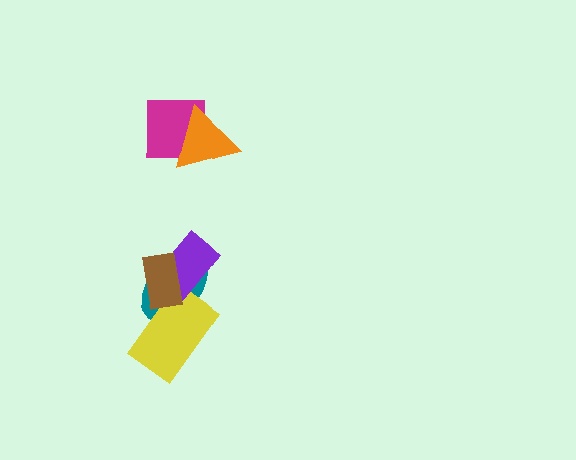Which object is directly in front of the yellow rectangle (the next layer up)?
The purple rectangle is directly in front of the yellow rectangle.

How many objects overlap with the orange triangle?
1 object overlaps with the orange triangle.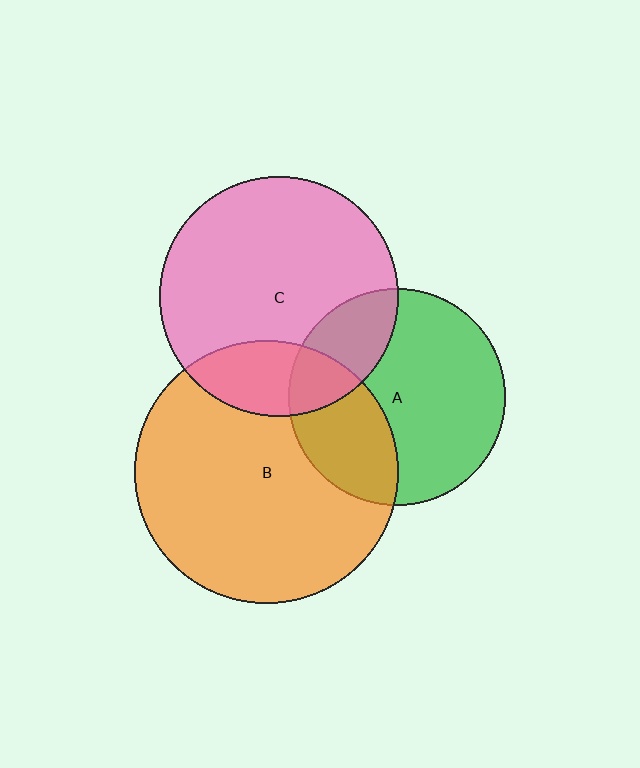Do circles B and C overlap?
Yes.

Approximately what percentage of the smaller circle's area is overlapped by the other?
Approximately 20%.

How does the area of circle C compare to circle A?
Approximately 1.2 times.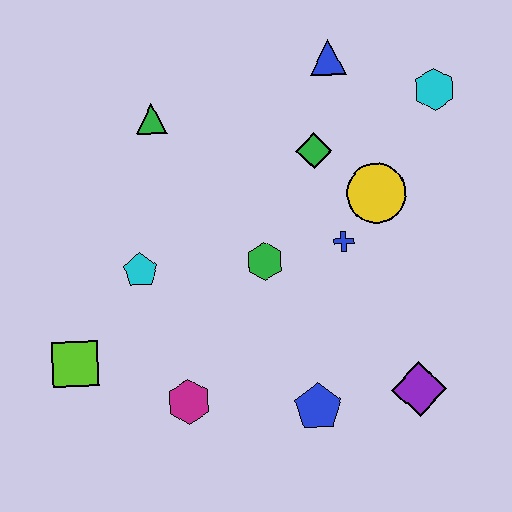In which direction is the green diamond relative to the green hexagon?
The green diamond is above the green hexagon.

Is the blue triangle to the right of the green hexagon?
Yes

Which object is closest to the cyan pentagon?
The lime square is closest to the cyan pentagon.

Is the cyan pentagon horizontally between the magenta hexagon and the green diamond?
No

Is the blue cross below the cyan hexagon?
Yes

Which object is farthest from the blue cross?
The lime square is farthest from the blue cross.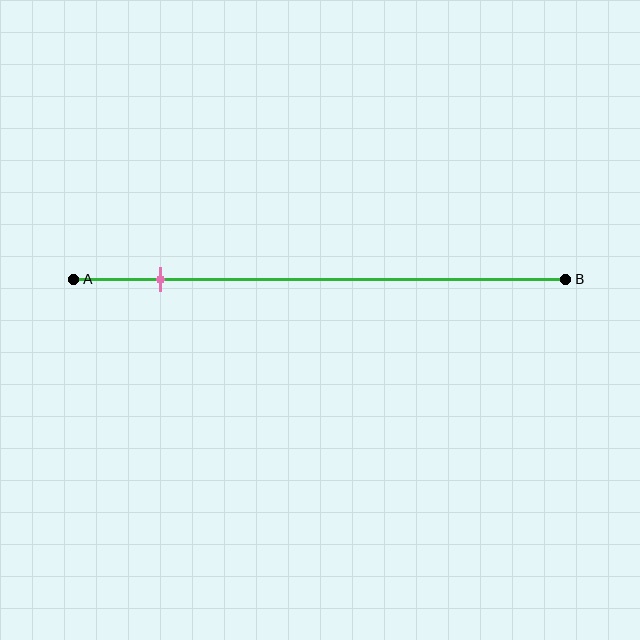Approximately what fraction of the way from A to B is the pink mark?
The pink mark is approximately 20% of the way from A to B.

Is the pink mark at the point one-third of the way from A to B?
No, the mark is at about 20% from A, not at the 33% one-third point.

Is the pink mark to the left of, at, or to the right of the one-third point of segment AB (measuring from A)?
The pink mark is to the left of the one-third point of segment AB.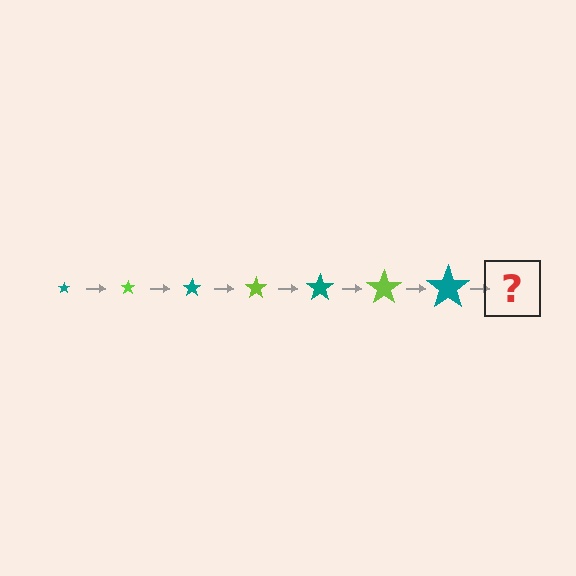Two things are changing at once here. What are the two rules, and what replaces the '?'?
The two rules are that the star grows larger each step and the color cycles through teal and lime. The '?' should be a lime star, larger than the previous one.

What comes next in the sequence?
The next element should be a lime star, larger than the previous one.